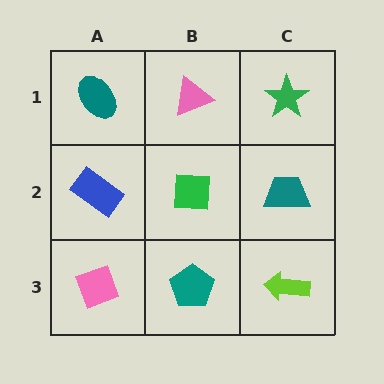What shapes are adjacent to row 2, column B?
A pink triangle (row 1, column B), a teal pentagon (row 3, column B), a blue rectangle (row 2, column A), a teal trapezoid (row 2, column C).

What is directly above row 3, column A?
A blue rectangle.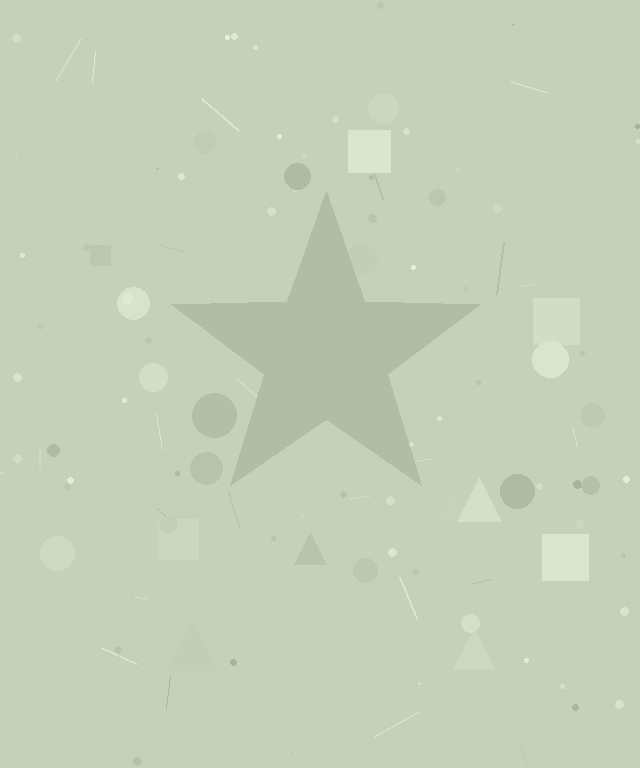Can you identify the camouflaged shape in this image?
The camouflaged shape is a star.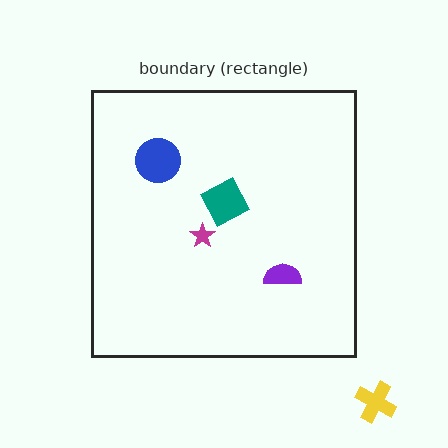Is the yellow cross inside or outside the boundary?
Outside.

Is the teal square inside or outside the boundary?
Inside.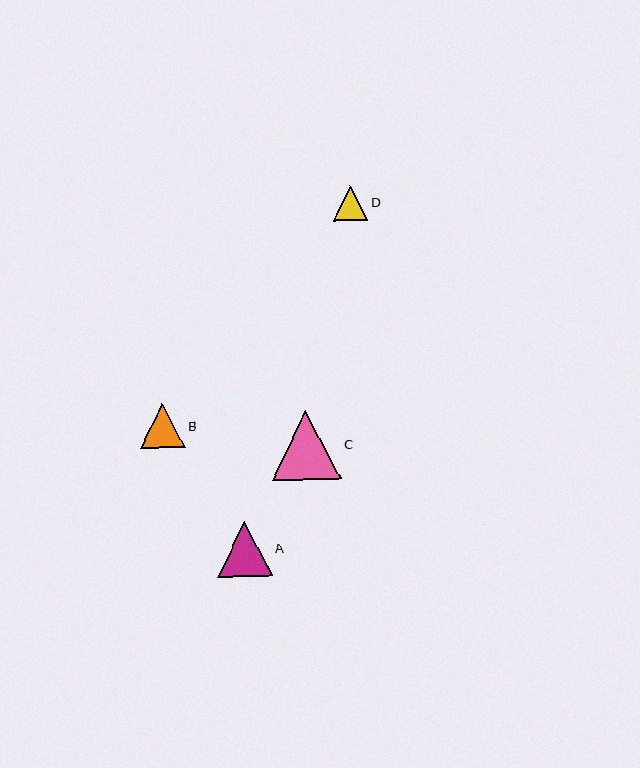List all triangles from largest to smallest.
From largest to smallest: C, A, B, D.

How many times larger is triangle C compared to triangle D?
Triangle C is approximately 2.0 times the size of triangle D.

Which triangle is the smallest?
Triangle D is the smallest with a size of approximately 34 pixels.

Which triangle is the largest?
Triangle C is the largest with a size of approximately 69 pixels.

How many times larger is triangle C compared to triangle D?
Triangle C is approximately 2.0 times the size of triangle D.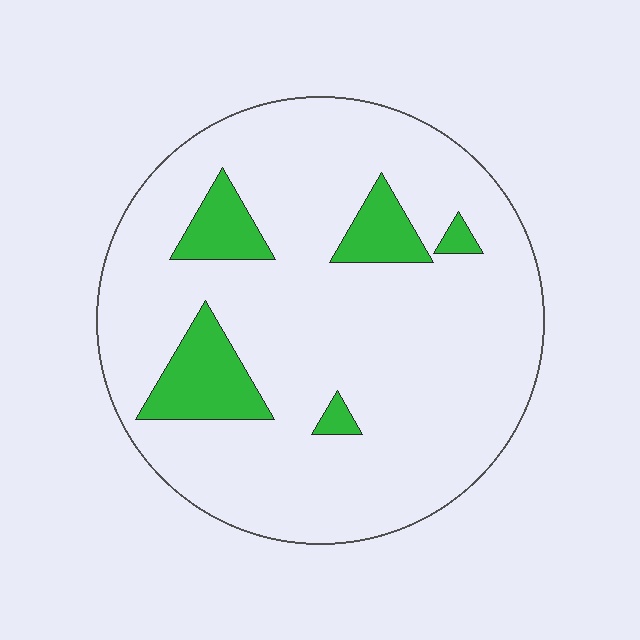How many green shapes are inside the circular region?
5.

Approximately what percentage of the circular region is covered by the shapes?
Approximately 15%.